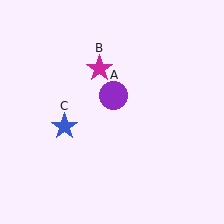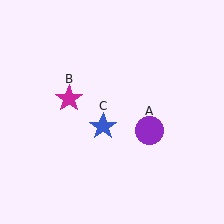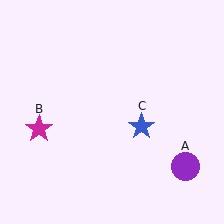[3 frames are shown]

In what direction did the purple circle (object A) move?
The purple circle (object A) moved down and to the right.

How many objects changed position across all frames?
3 objects changed position: purple circle (object A), magenta star (object B), blue star (object C).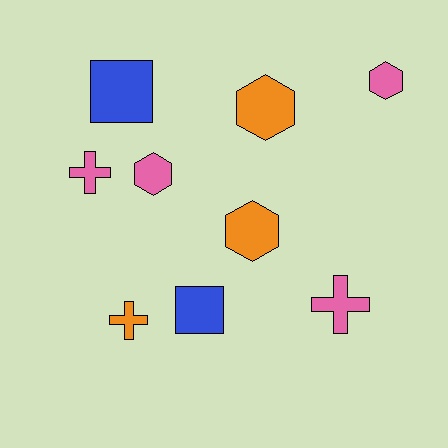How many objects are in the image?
There are 9 objects.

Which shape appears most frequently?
Hexagon, with 4 objects.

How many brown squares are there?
There are no brown squares.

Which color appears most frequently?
Pink, with 4 objects.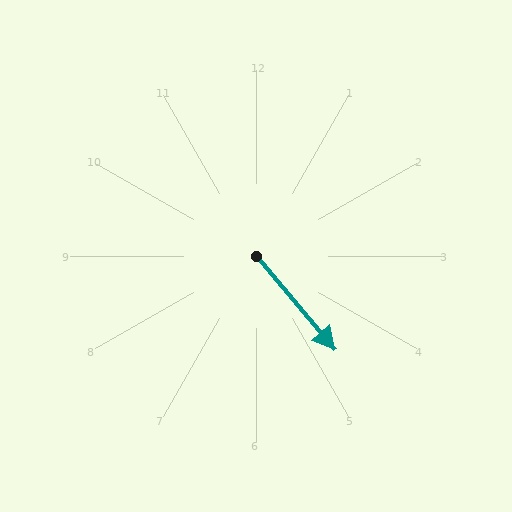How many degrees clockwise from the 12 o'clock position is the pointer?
Approximately 140 degrees.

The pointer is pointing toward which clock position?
Roughly 5 o'clock.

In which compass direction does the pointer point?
Southeast.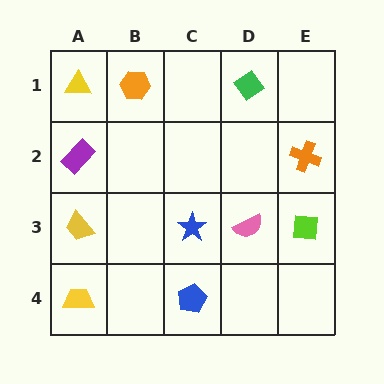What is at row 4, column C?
A blue pentagon.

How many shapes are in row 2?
2 shapes.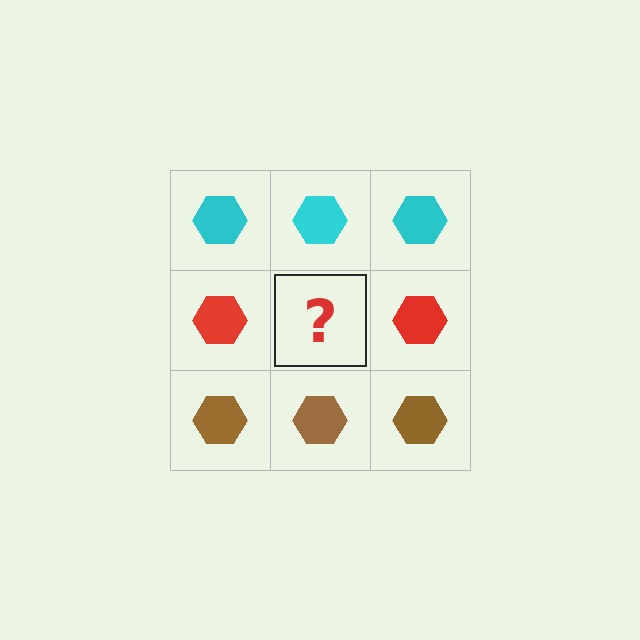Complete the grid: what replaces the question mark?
The question mark should be replaced with a red hexagon.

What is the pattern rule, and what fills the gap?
The rule is that each row has a consistent color. The gap should be filled with a red hexagon.